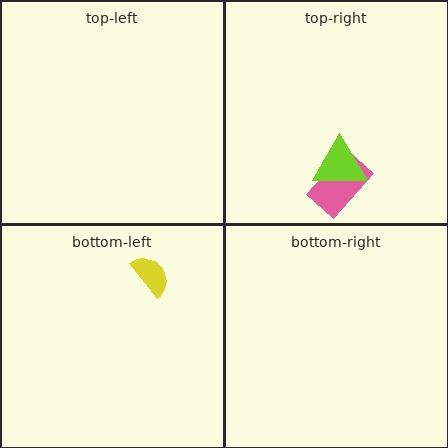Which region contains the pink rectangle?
The top-right region.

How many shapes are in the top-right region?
2.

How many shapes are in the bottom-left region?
1.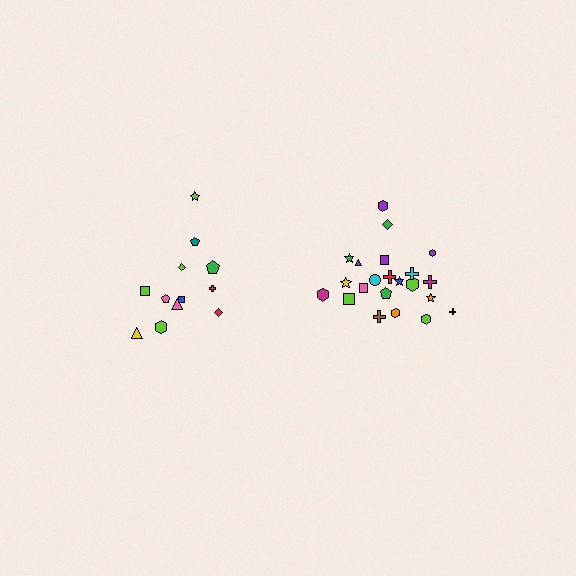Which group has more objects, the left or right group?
The right group.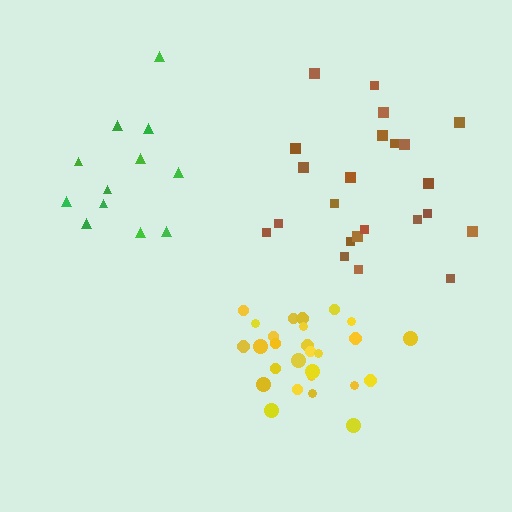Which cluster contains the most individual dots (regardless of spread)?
Yellow (27).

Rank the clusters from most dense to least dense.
yellow, brown, green.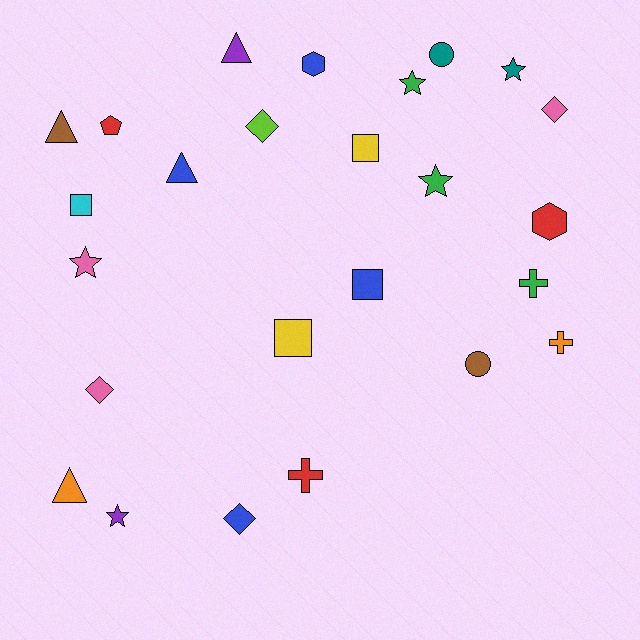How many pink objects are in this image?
There are 3 pink objects.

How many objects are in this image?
There are 25 objects.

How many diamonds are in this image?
There are 4 diamonds.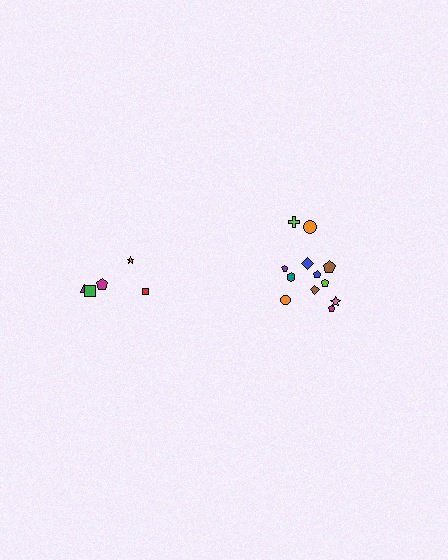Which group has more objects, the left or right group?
The right group.